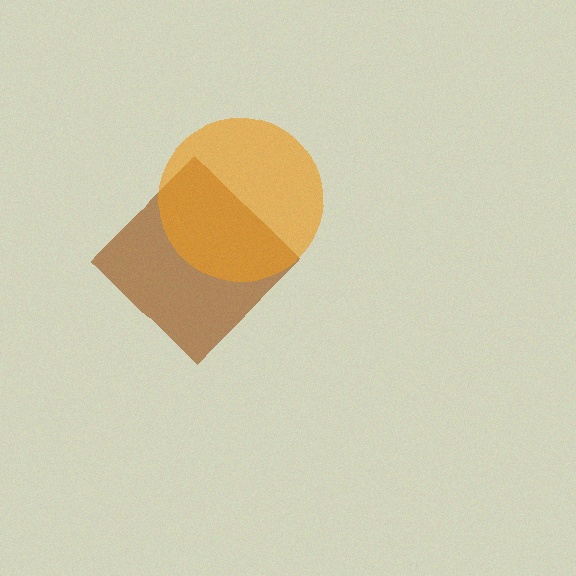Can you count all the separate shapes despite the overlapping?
Yes, there are 2 separate shapes.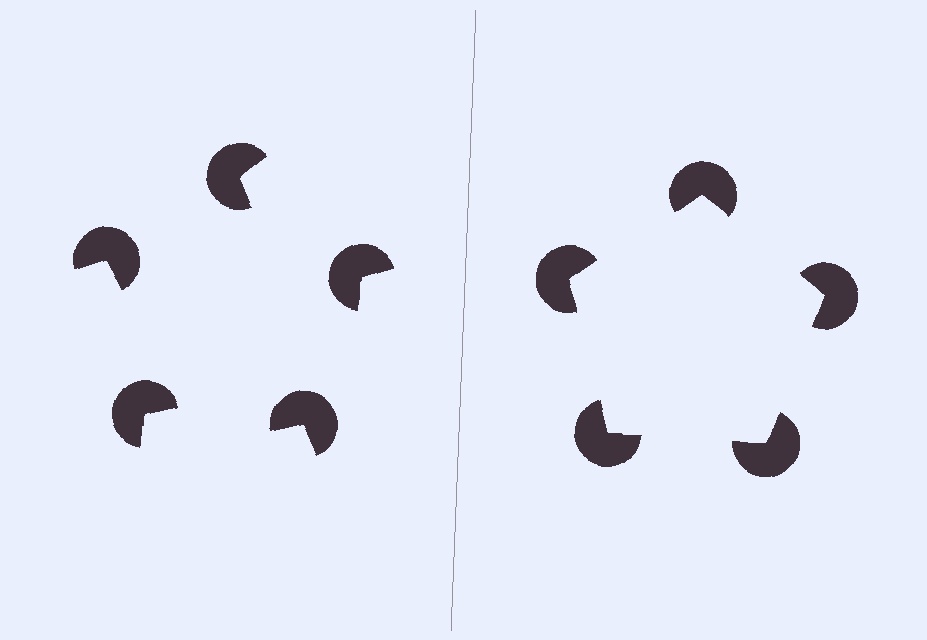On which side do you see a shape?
An illusory pentagon appears on the right side. On the left side the wedge cuts are rotated, so no coherent shape forms.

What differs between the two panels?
The pac-man discs are positioned identically on both sides; only the wedge orientations differ. On the right they align to a pentagon; on the left they are misaligned.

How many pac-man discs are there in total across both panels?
10 — 5 on each side.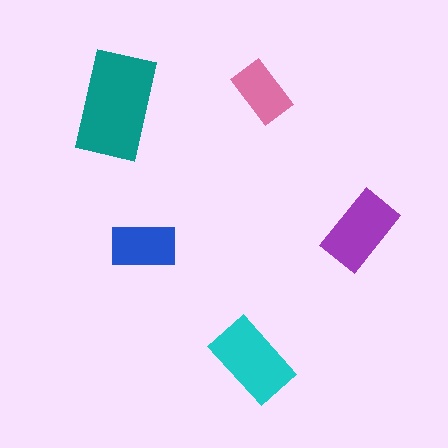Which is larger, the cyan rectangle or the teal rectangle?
The teal one.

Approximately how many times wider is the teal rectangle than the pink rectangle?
About 1.5 times wider.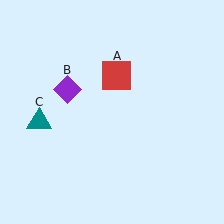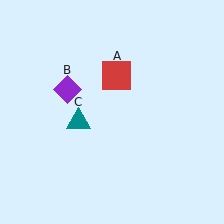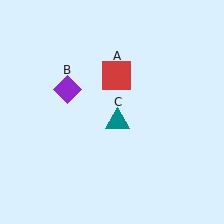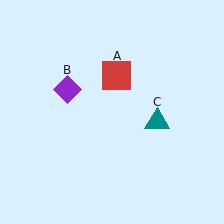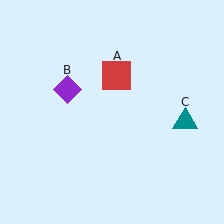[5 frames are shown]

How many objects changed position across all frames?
1 object changed position: teal triangle (object C).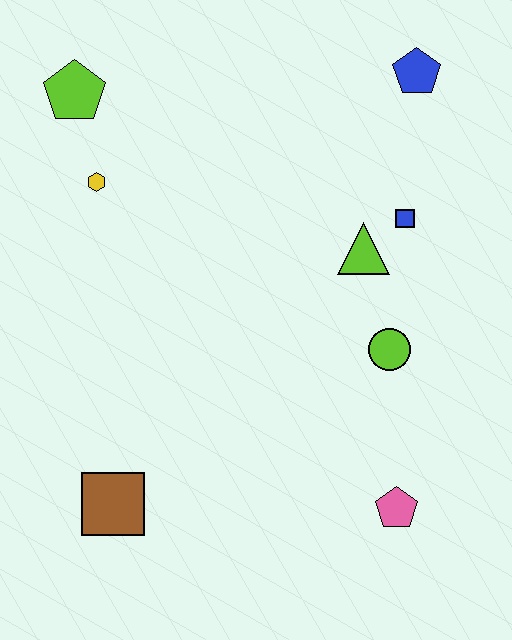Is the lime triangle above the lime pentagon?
No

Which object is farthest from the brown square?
The blue pentagon is farthest from the brown square.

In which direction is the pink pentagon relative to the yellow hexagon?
The pink pentagon is below the yellow hexagon.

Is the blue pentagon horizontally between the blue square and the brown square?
No